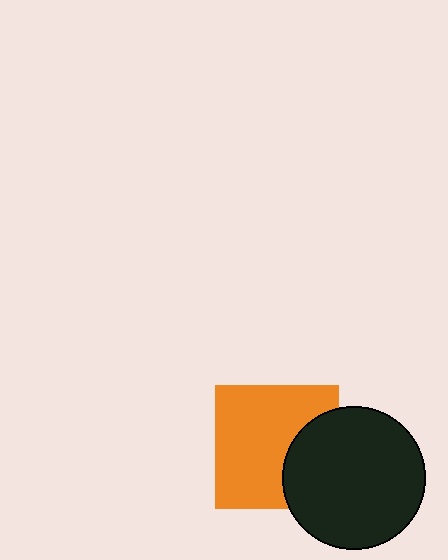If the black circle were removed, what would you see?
You would see the complete orange square.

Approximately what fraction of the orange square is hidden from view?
Roughly 31% of the orange square is hidden behind the black circle.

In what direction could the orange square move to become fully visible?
The orange square could move left. That would shift it out from behind the black circle entirely.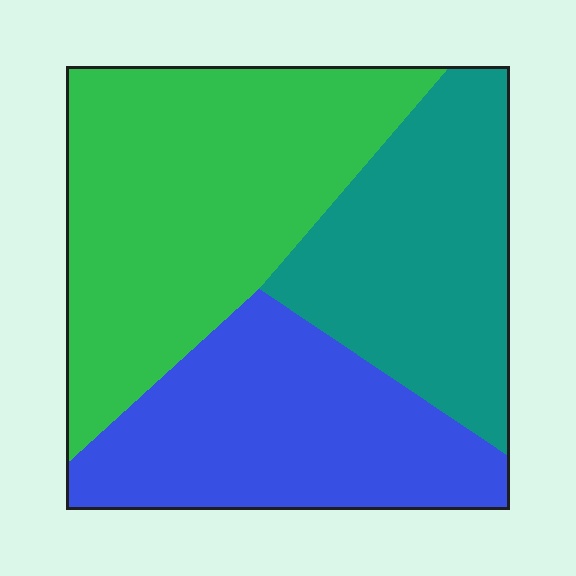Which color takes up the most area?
Green, at roughly 40%.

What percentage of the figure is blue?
Blue takes up about one third (1/3) of the figure.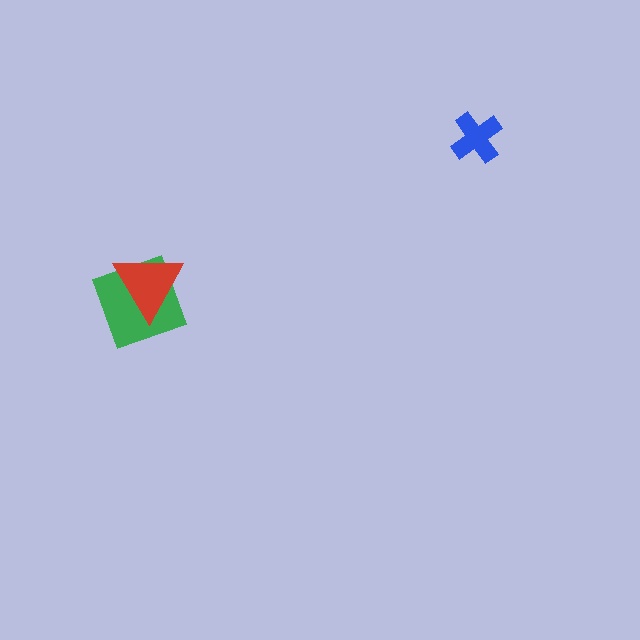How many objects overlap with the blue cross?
0 objects overlap with the blue cross.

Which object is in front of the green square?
The red triangle is in front of the green square.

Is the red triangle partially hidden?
No, no other shape covers it.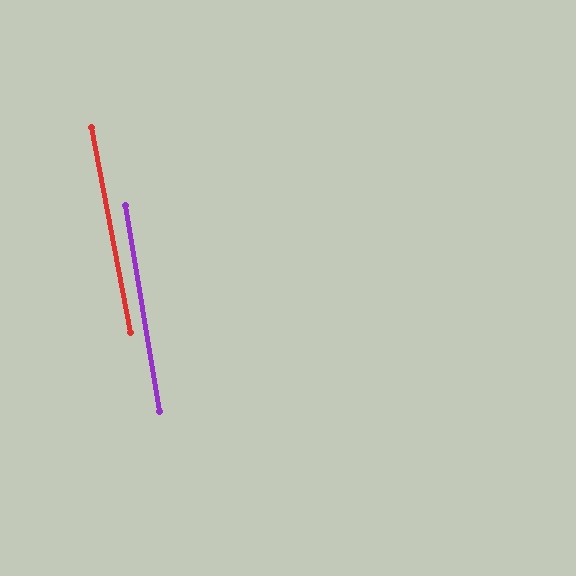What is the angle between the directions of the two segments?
Approximately 1 degree.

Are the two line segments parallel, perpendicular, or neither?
Parallel — their directions differ by only 1.5°.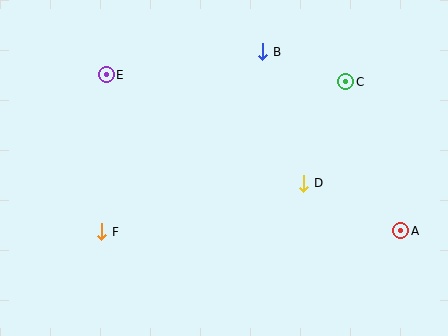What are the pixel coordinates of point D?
Point D is at (304, 183).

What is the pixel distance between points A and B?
The distance between A and B is 226 pixels.